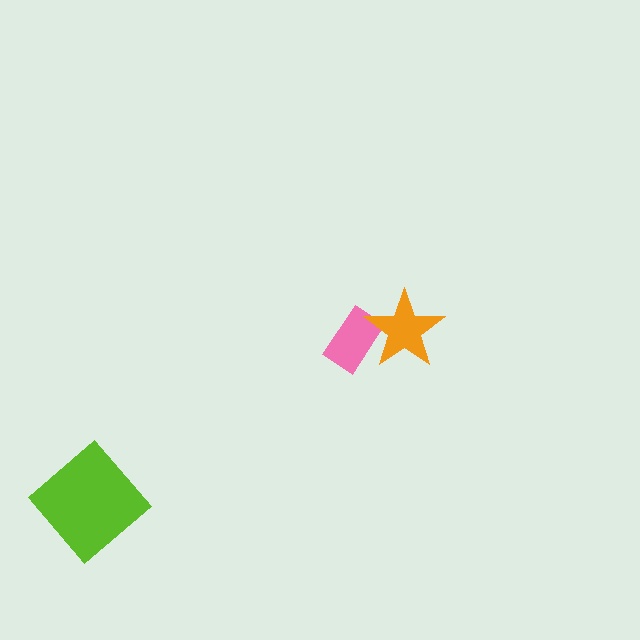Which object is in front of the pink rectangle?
The orange star is in front of the pink rectangle.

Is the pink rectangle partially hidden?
Yes, it is partially covered by another shape.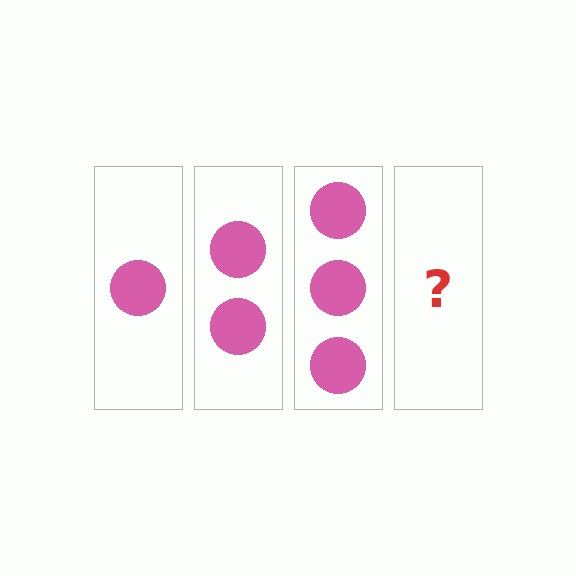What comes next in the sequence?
The next element should be 4 circles.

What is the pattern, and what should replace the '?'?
The pattern is that each step adds one more circle. The '?' should be 4 circles.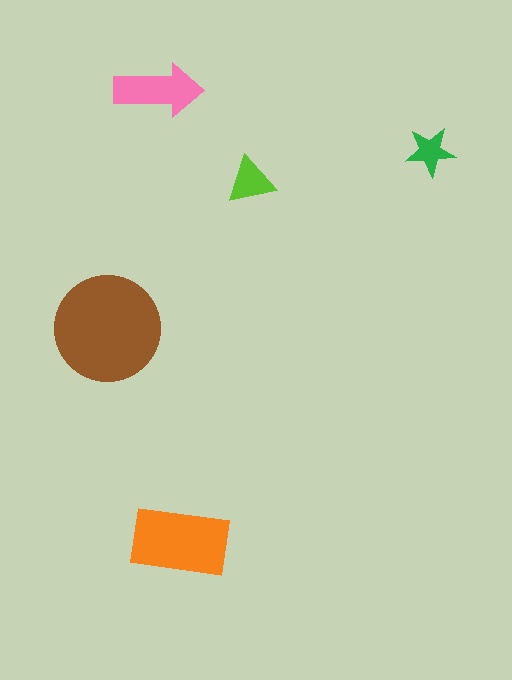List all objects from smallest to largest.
The green star, the lime triangle, the pink arrow, the orange rectangle, the brown circle.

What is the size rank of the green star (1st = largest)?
5th.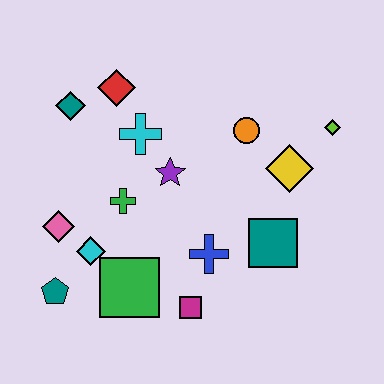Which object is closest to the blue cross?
The magenta square is closest to the blue cross.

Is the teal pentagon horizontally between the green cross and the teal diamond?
No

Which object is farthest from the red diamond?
The magenta square is farthest from the red diamond.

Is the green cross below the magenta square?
No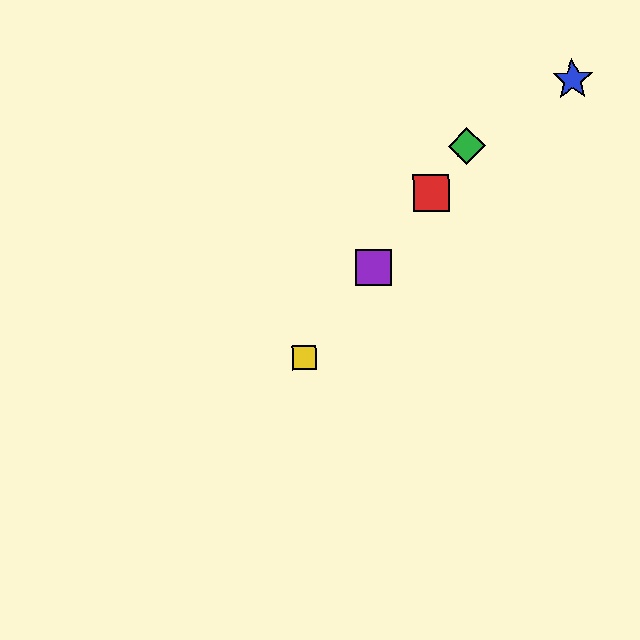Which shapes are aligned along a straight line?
The red square, the green diamond, the yellow square, the purple square are aligned along a straight line.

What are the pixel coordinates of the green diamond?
The green diamond is at (467, 146).